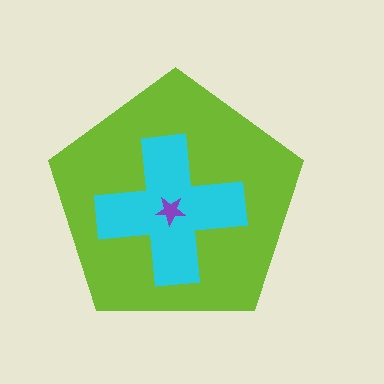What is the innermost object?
The purple star.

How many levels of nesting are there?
3.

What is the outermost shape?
The lime pentagon.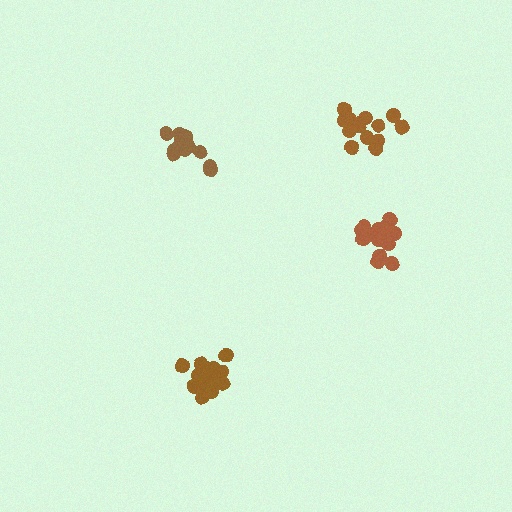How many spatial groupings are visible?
There are 4 spatial groupings.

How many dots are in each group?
Group 1: 14 dots, Group 2: 14 dots, Group 3: 15 dots, Group 4: 18 dots (61 total).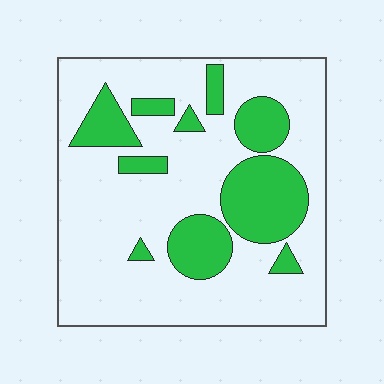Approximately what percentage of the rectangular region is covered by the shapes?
Approximately 25%.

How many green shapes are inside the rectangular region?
10.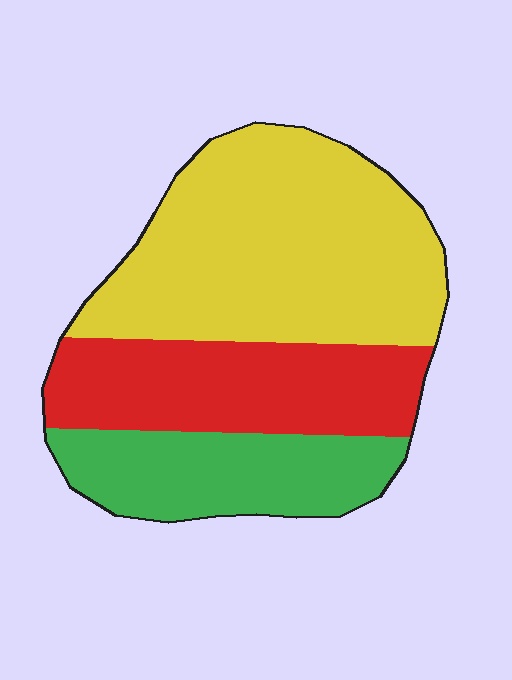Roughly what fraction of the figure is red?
Red covers 28% of the figure.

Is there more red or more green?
Red.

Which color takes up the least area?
Green, at roughly 20%.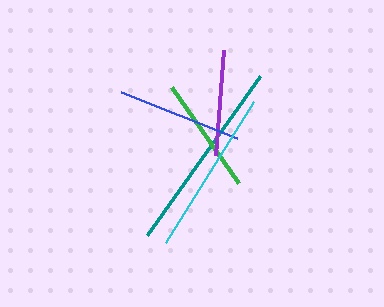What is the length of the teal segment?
The teal segment is approximately 196 pixels long.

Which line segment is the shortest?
The purple line is the shortest at approximately 106 pixels.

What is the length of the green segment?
The green segment is approximately 117 pixels long.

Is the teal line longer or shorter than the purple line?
The teal line is longer than the purple line.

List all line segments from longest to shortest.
From longest to shortest: teal, cyan, blue, green, purple.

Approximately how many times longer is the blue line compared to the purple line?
The blue line is approximately 1.2 times the length of the purple line.